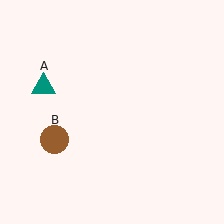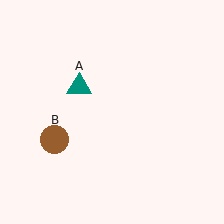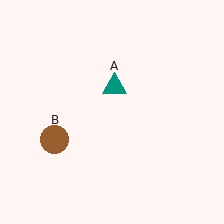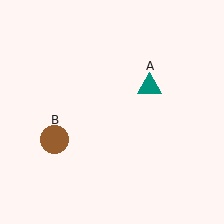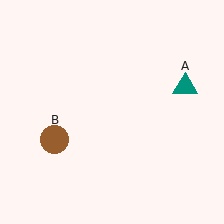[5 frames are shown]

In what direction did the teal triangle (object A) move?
The teal triangle (object A) moved right.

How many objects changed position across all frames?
1 object changed position: teal triangle (object A).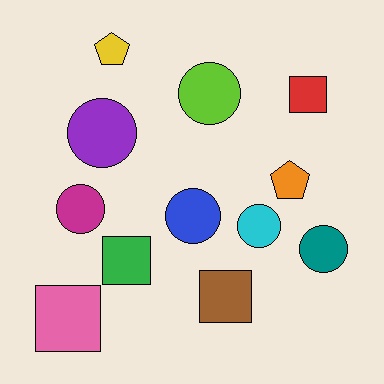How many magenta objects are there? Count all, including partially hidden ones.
There is 1 magenta object.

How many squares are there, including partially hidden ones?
There are 4 squares.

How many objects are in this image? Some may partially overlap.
There are 12 objects.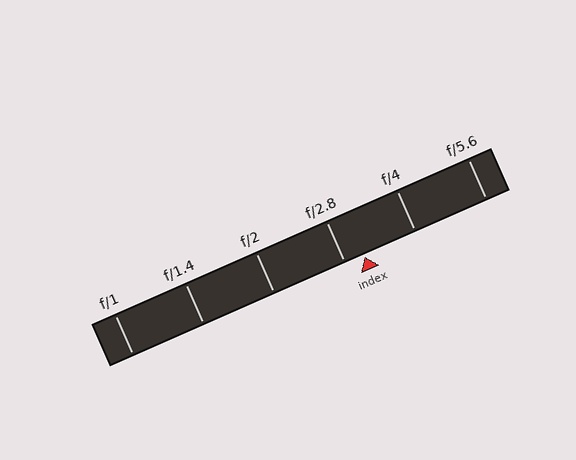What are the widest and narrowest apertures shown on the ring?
The widest aperture shown is f/1 and the narrowest is f/5.6.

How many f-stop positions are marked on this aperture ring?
There are 6 f-stop positions marked.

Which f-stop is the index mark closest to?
The index mark is closest to f/2.8.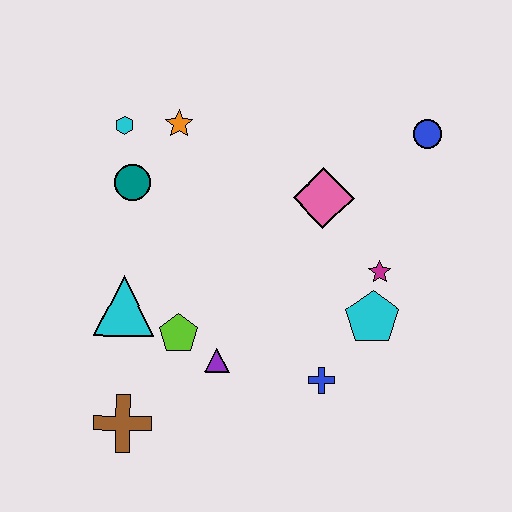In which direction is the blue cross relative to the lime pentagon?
The blue cross is to the right of the lime pentagon.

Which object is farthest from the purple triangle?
The blue circle is farthest from the purple triangle.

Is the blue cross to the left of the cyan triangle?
No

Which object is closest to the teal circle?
The cyan hexagon is closest to the teal circle.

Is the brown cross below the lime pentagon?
Yes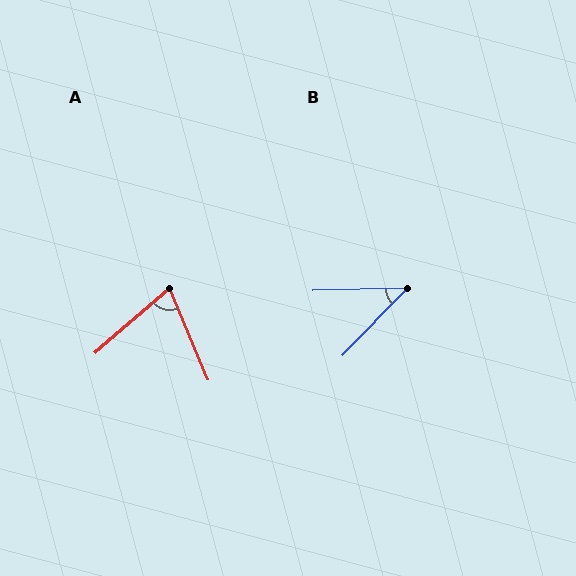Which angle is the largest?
A, at approximately 72 degrees.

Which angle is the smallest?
B, at approximately 45 degrees.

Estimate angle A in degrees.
Approximately 72 degrees.